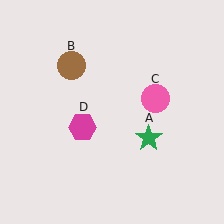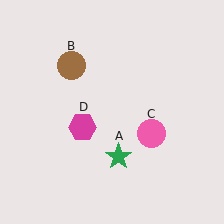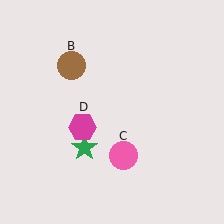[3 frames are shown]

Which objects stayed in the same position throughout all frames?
Brown circle (object B) and magenta hexagon (object D) remained stationary.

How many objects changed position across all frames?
2 objects changed position: green star (object A), pink circle (object C).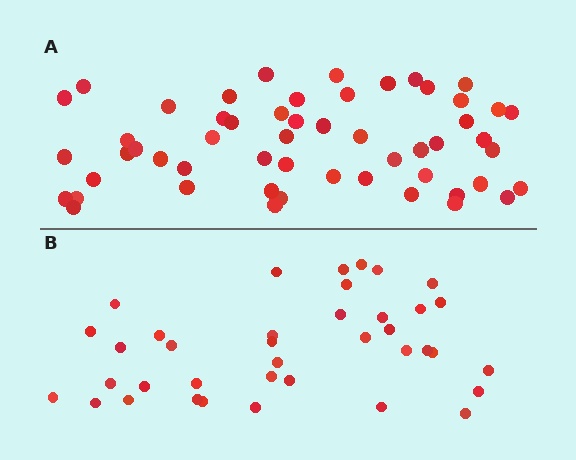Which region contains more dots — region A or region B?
Region A (the top region) has more dots.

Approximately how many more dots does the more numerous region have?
Region A has approximately 15 more dots than region B.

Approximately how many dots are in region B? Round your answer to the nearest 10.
About 40 dots. (The exact count is 38, which rounds to 40.)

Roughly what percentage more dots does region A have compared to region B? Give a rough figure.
About 40% more.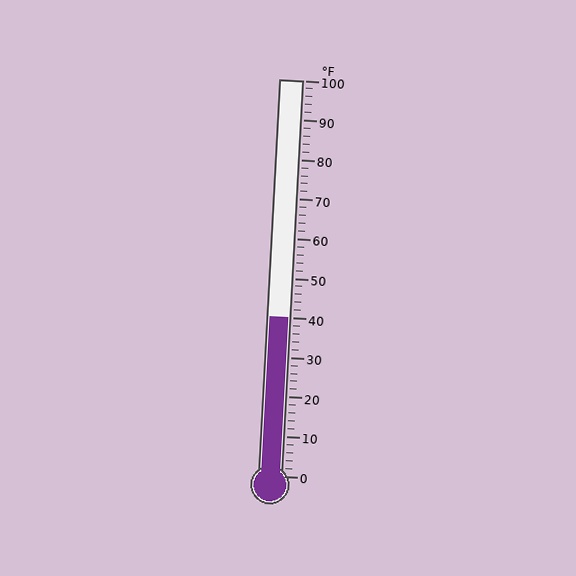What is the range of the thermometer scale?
The thermometer scale ranges from 0°F to 100°F.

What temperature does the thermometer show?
The thermometer shows approximately 40°F.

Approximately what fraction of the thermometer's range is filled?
The thermometer is filled to approximately 40% of its range.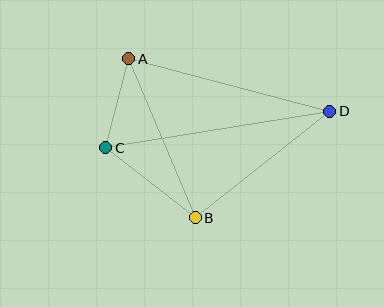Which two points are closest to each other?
Points A and C are closest to each other.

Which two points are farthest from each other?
Points C and D are farthest from each other.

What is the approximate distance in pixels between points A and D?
The distance between A and D is approximately 208 pixels.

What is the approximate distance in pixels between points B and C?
The distance between B and C is approximately 113 pixels.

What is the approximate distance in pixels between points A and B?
The distance between A and B is approximately 173 pixels.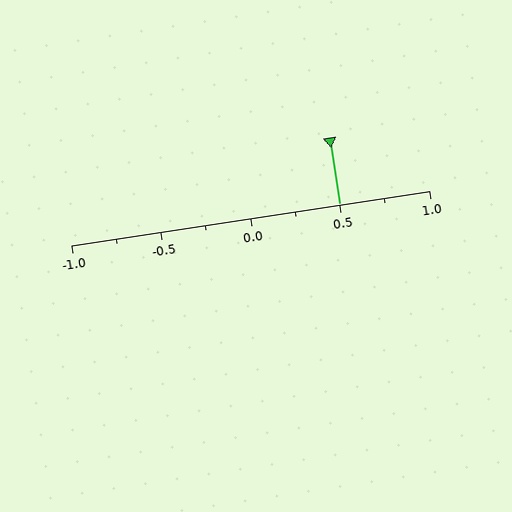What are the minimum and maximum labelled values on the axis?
The axis runs from -1.0 to 1.0.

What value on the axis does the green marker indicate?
The marker indicates approximately 0.5.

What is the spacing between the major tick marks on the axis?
The major ticks are spaced 0.5 apart.